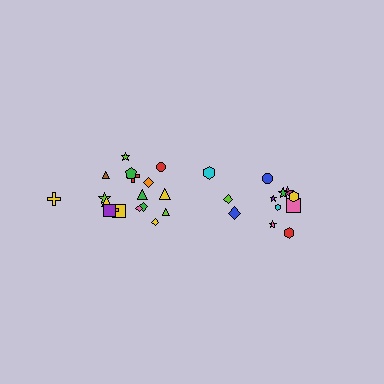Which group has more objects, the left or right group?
The left group.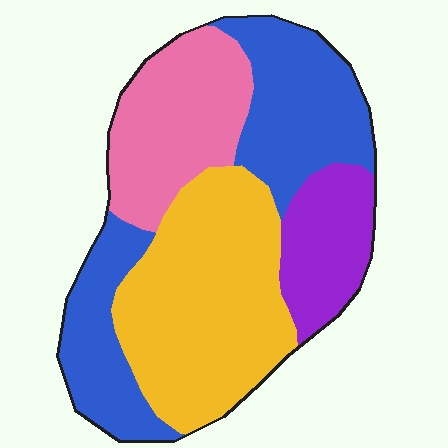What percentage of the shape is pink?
Pink takes up less than a quarter of the shape.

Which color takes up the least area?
Purple, at roughly 15%.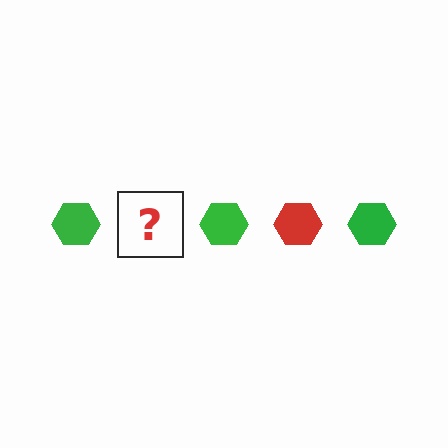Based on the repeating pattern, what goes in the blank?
The blank should be a red hexagon.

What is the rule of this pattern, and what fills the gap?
The rule is that the pattern cycles through green, red hexagons. The gap should be filled with a red hexagon.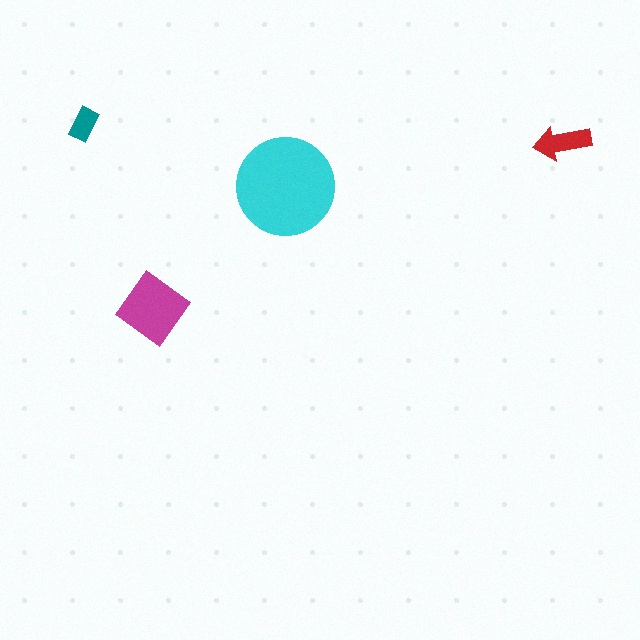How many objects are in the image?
There are 4 objects in the image.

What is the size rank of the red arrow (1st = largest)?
3rd.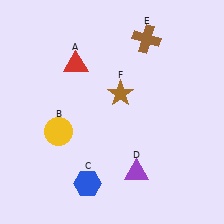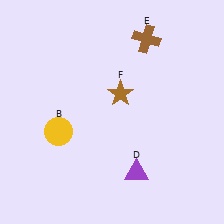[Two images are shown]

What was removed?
The red triangle (A), the blue hexagon (C) were removed in Image 2.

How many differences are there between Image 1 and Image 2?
There are 2 differences between the two images.